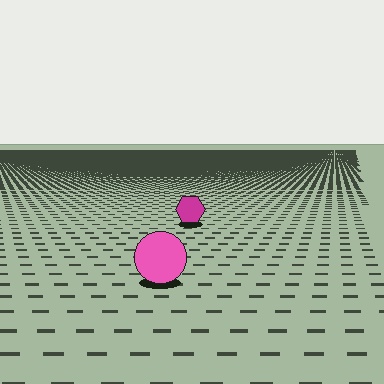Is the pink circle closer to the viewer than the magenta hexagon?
Yes. The pink circle is closer — you can tell from the texture gradient: the ground texture is coarser near it.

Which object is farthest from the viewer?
The magenta hexagon is farthest from the viewer. It appears smaller and the ground texture around it is denser.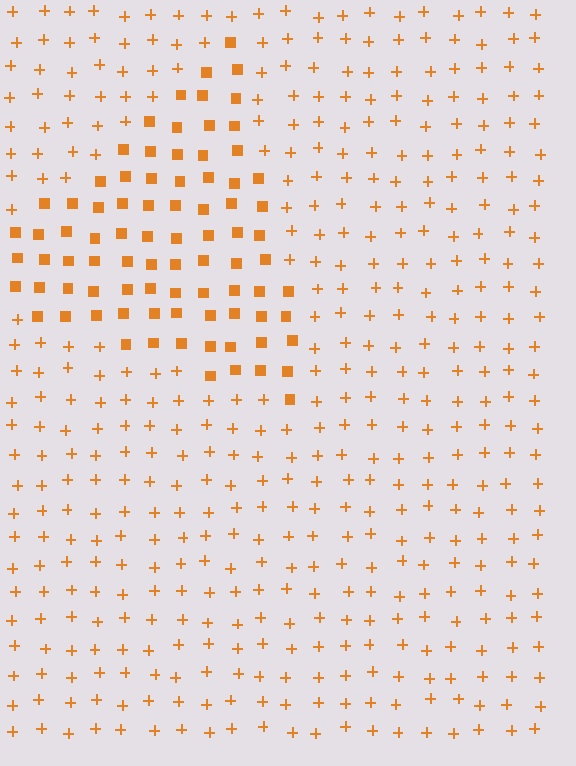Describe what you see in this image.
The image is filled with small orange elements arranged in a uniform grid. A triangle-shaped region contains squares, while the surrounding area contains plus signs. The boundary is defined purely by the change in element shape.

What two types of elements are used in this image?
The image uses squares inside the triangle region and plus signs outside it.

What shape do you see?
I see a triangle.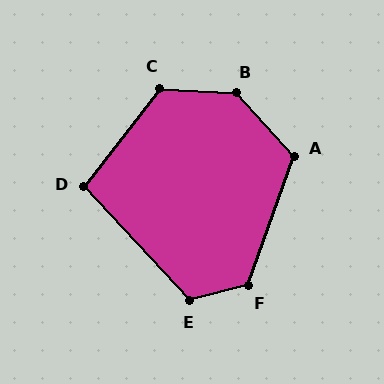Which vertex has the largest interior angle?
B, at approximately 136 degrees.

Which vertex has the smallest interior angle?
D, at approximately 99 degrees.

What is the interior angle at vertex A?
Approximately 118 degrees (obtuse).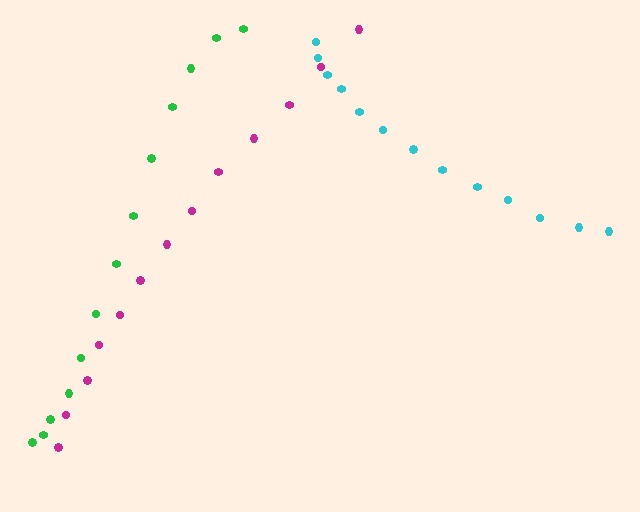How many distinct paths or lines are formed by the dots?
There are 3 distinct paths.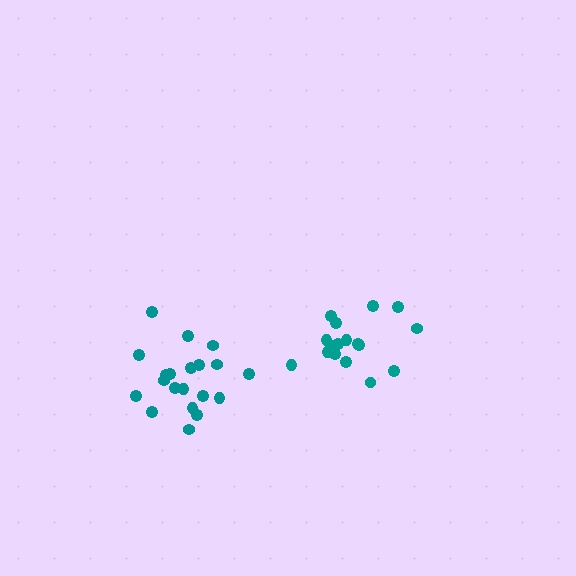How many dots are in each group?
Group 1: 17 dots, Group 2: 20 dots (37 total).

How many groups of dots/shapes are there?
There are 2 groups.